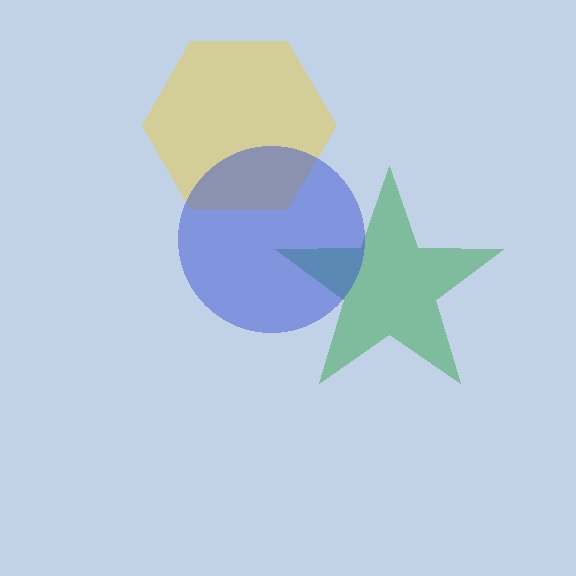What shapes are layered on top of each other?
The layered shapes are: a yellow hexagon, a green star, a blue circle.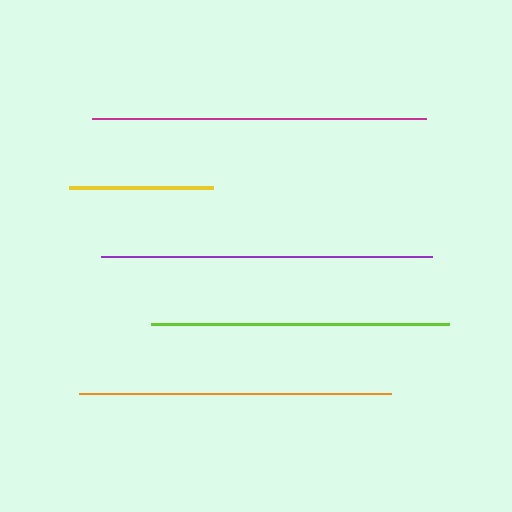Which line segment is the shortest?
The yellow line is the shortest at approximately 144 pixels.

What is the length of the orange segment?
The orange segment is approximately 312 pixels long.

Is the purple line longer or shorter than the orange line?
The purple line is longer than the orange line.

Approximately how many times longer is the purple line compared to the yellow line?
The purple line is approximately 2.3 times the length of the yellow line.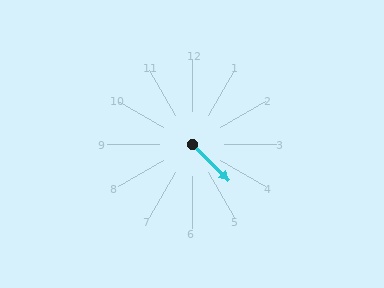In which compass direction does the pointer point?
Southeast.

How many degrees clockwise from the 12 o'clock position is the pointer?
Approximately 135 degrees.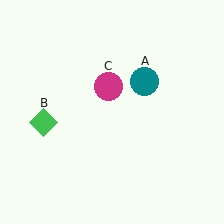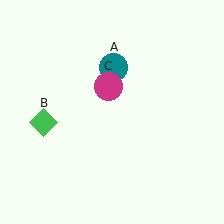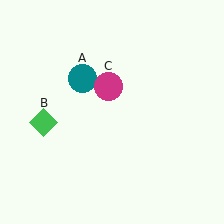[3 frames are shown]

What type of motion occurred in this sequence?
The teal circle (object A) rotated counterclockwise around the center of the scene.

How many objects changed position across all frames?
1 object changed position: teal circle (object A).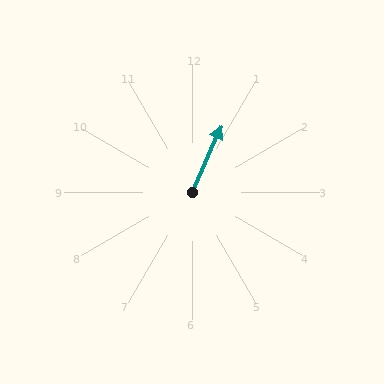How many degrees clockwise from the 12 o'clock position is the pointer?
Approximately 24 degrees.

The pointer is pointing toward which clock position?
Roughly 1 o'clock.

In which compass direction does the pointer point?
Northeast.